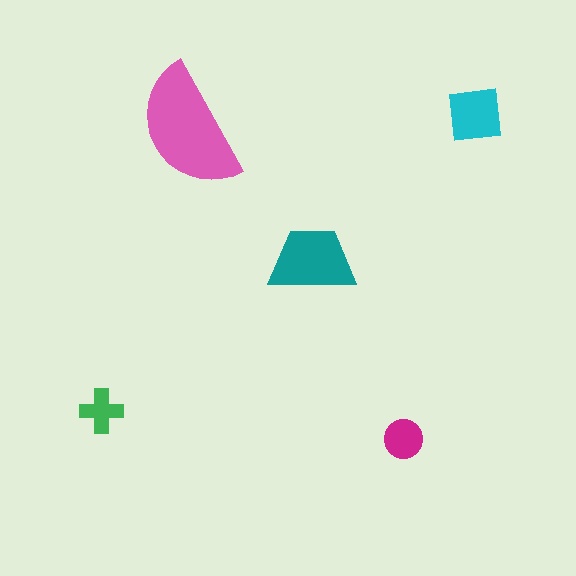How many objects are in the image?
There are 5 objects in the image.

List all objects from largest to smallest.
The pink semicircle, the teal trapezoid, the cyan square, the magenta circle, the green cross.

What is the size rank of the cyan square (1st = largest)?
3rd.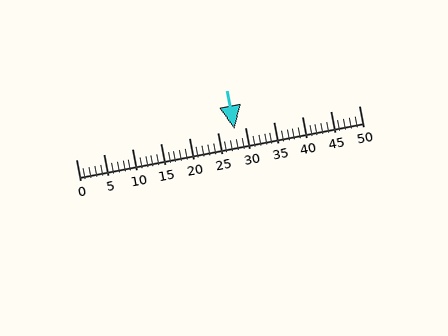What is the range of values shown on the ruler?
The ruler shows values from 0 to 50.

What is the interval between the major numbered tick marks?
The major tick marks are spaced 5 units apart.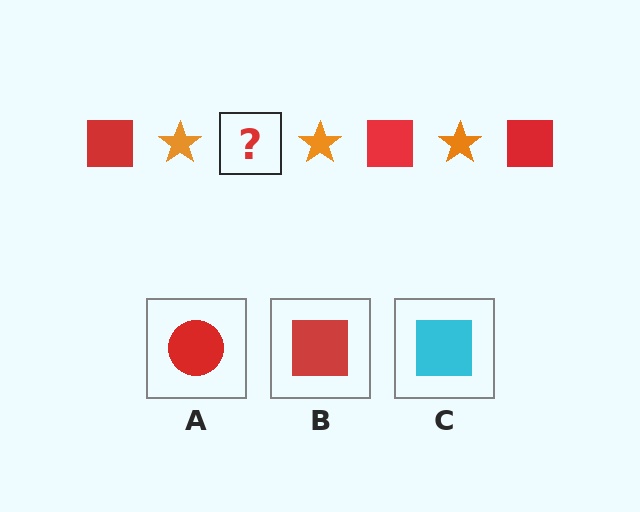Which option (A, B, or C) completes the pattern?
B.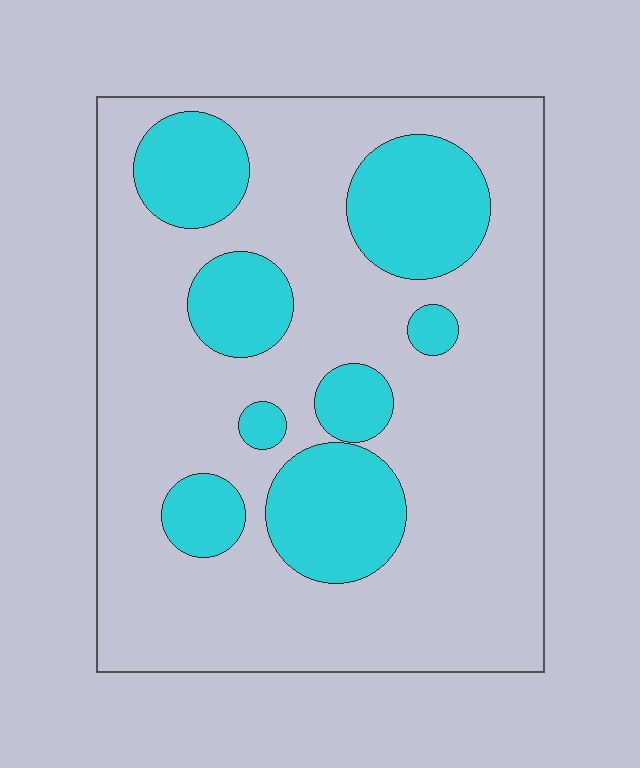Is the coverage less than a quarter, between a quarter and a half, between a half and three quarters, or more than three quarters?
Between a quarter and a half.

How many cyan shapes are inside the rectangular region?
8.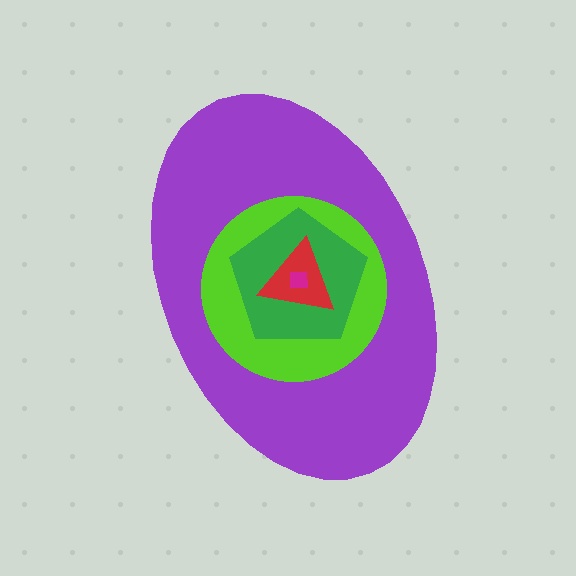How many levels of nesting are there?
5.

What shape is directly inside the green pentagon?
The red triangle.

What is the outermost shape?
The purple ellipse.